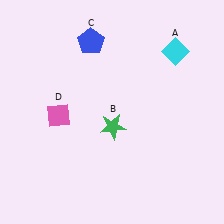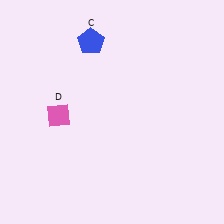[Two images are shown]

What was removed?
The cyan diamond (A), the green star (B) were removed in Image 2.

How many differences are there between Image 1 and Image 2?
There are 2 differences between the two images.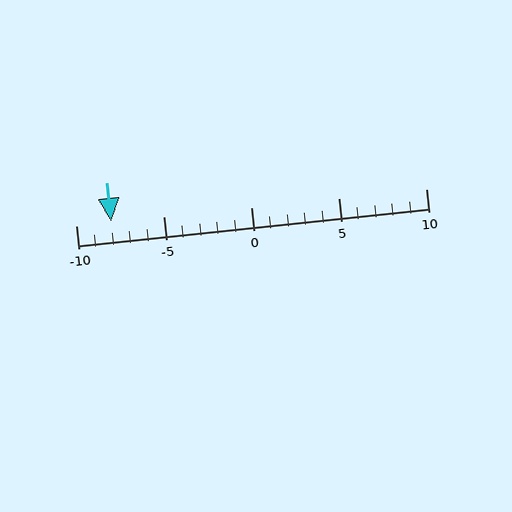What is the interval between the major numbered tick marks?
The major tick marks are spaced 5 units apart.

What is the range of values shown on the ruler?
The ruler shows values from -10 to 10.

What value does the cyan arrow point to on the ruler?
The cyan arrow points to approximately -8.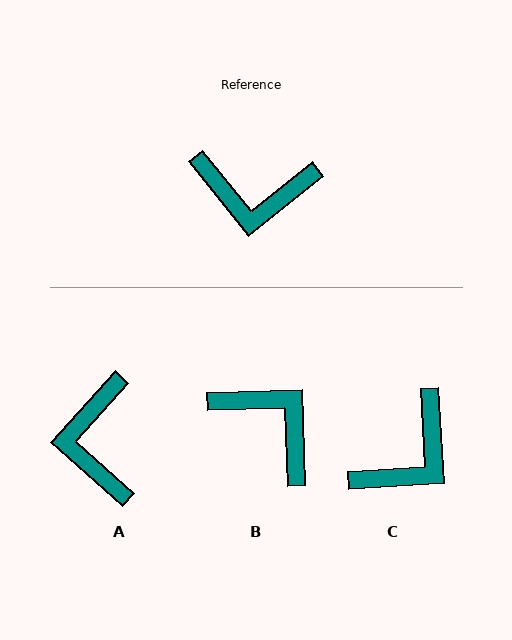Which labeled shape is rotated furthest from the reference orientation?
B, about 143 degrees away.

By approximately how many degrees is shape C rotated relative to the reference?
Approximately 55 degrees counter-clockwise.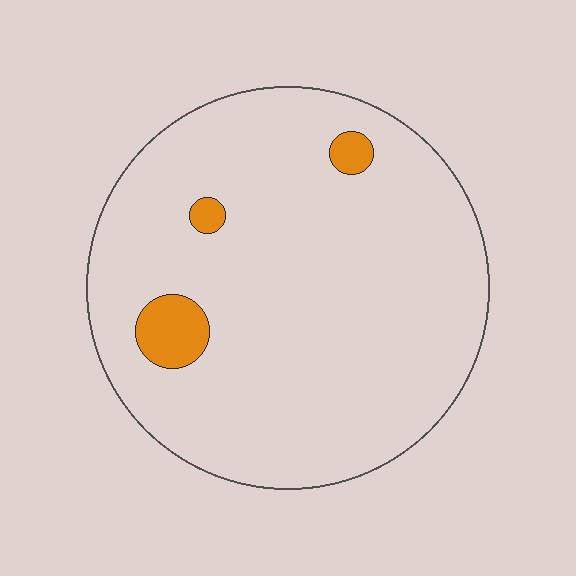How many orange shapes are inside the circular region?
3.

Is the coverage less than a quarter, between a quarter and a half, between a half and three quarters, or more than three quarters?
Less than a quarter.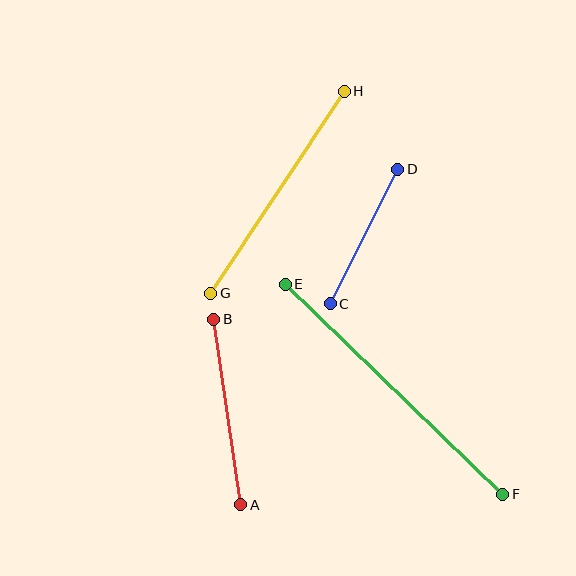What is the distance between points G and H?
The distance is approximately 242 pixels.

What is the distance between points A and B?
The distance is approximately 188 pixels.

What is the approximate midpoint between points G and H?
The midpoint is at approximately (277, 192) pixels.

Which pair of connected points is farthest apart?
Points E and F are farthest apart.